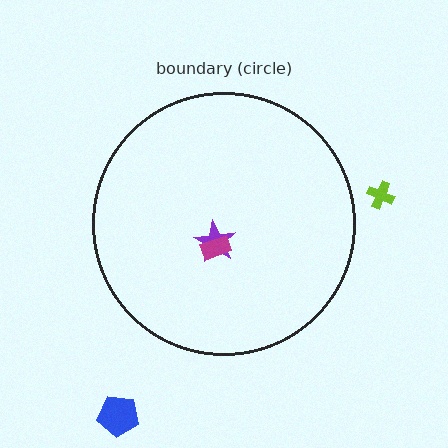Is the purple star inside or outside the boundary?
Inside.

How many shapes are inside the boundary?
2 inside, 2 outside.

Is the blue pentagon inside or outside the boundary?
Outside.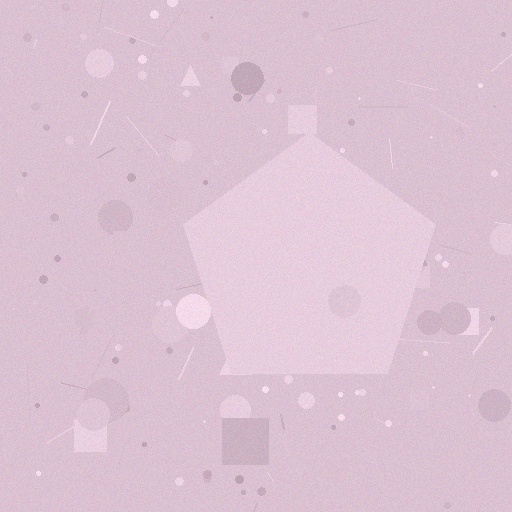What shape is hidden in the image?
A pentagon is hidden in the image.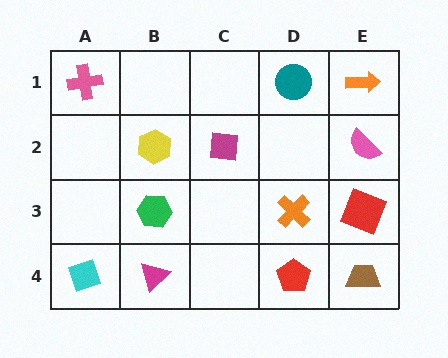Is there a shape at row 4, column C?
No, that cell is empty.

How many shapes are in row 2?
3 shapes.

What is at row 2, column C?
A magenta square.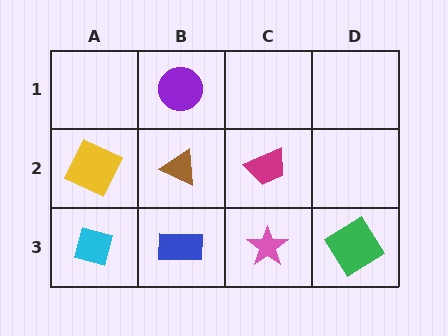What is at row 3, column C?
A pink star.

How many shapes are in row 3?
4 shapes.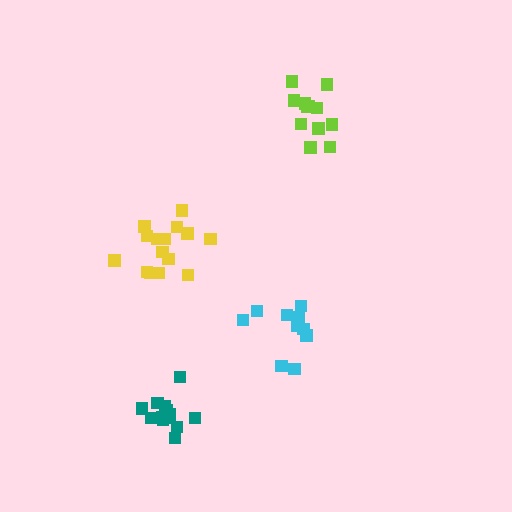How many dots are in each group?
Group 1: 12 dots, Group 2: 13 dots, Group 3: 10 dots, Group 4: 15 dots (50 total).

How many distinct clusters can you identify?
There are 4 distinct clusters.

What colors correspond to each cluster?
The clusters are colored: lime, teal, cyan, yellow.